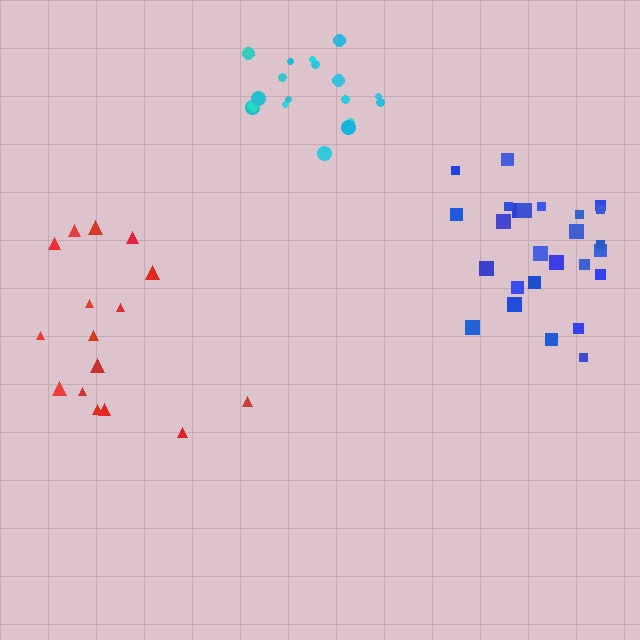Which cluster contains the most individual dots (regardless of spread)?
Blue (27).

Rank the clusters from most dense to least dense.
cyan, blue, red.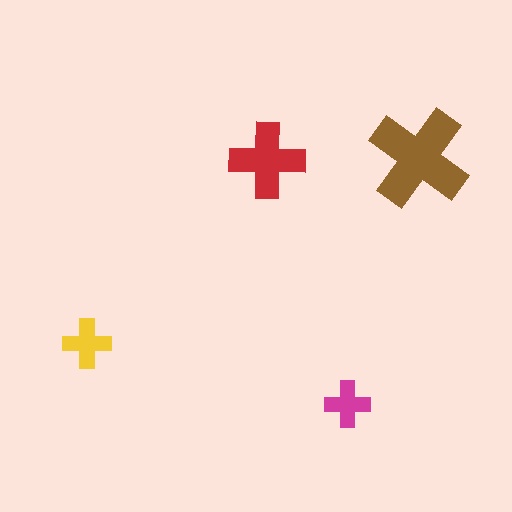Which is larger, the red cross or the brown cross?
The brown one.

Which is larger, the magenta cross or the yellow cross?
The yellow one.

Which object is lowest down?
The magenta cross is bottommost.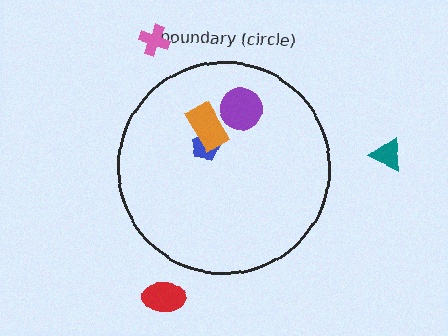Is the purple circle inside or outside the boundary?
Inside.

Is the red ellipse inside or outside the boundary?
Outside.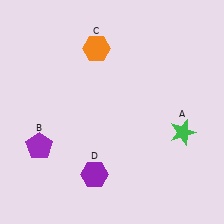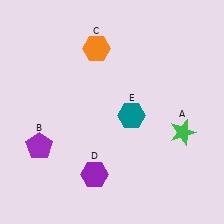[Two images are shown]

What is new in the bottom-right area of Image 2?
A teal hexagon (E) was added in the bottom-right area of Image 2.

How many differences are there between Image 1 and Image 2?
There is 1 difference between the two images.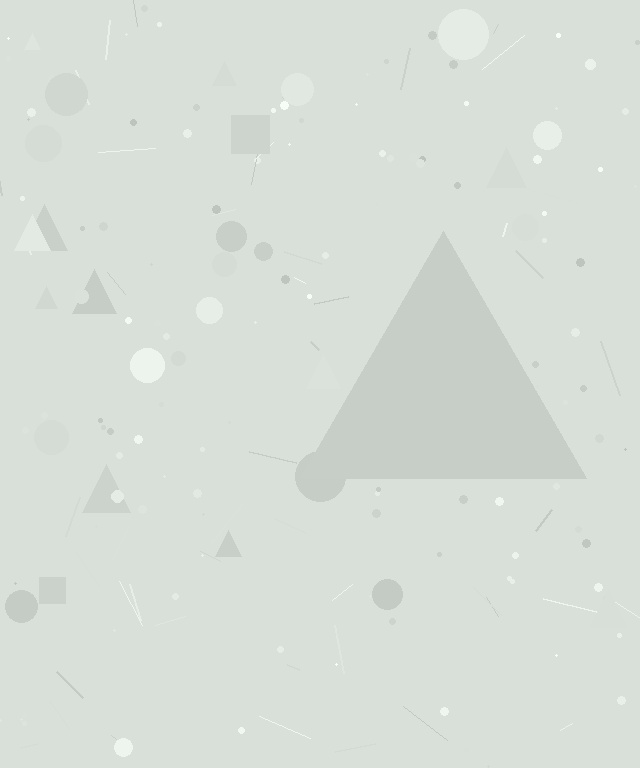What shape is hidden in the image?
A triangle is hidden in the image.